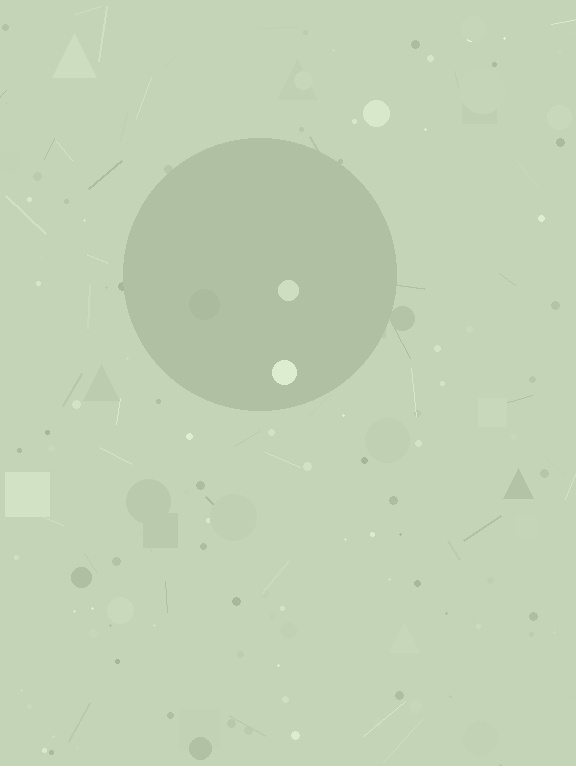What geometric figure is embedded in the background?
A circle is embedded in the background.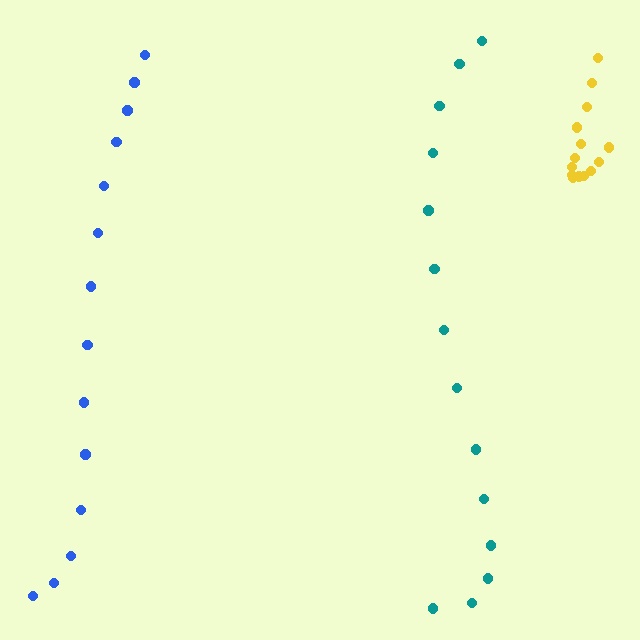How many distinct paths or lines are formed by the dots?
There are 3 distinct paths.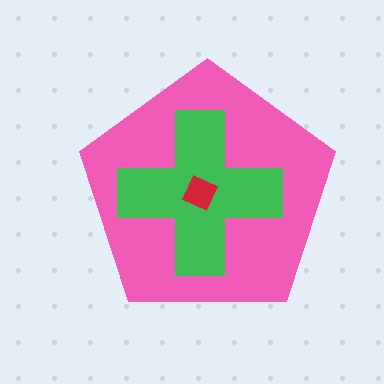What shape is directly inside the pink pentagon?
The green cross.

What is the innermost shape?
The red square.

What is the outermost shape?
The pink pentagon.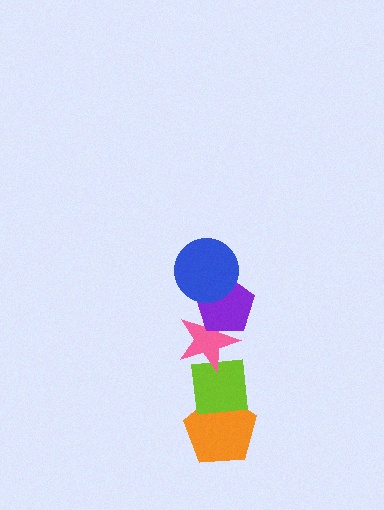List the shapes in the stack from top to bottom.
From top to bottom: the blue circle, the purple pentagon, the pink star, the lime square, the orange pentagon.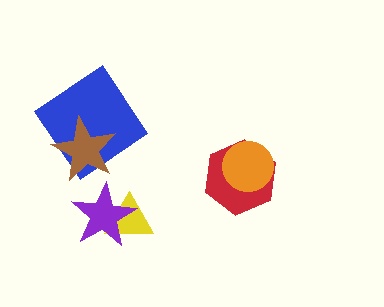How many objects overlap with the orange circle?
1 object overlaps with the orange circle.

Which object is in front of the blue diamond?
The brown star is in front of the blue diamond.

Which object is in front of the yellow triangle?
The purple star is in front of the yellow triangle.